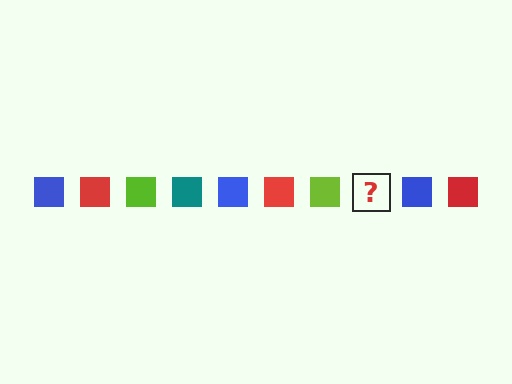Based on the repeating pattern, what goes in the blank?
The blank should be a teal square.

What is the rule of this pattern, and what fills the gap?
The rule is that the pattern cycles through blue, red, lime, teal squares. The gap should be filled with a teal square.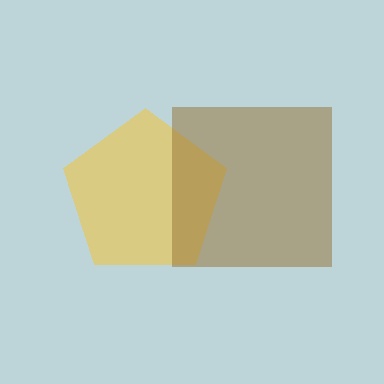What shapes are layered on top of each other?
The layered shapes are: a yellow pentagon, a brown square.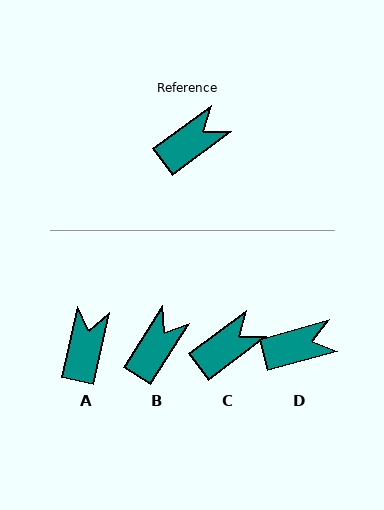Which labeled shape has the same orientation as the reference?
C.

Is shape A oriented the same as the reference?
No, it is off by about 41 degrees.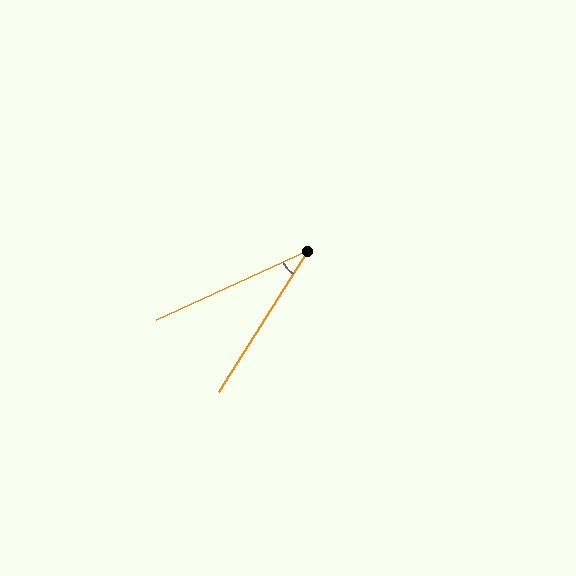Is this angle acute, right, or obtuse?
It is acute.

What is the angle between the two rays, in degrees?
Approximately 33 degrees.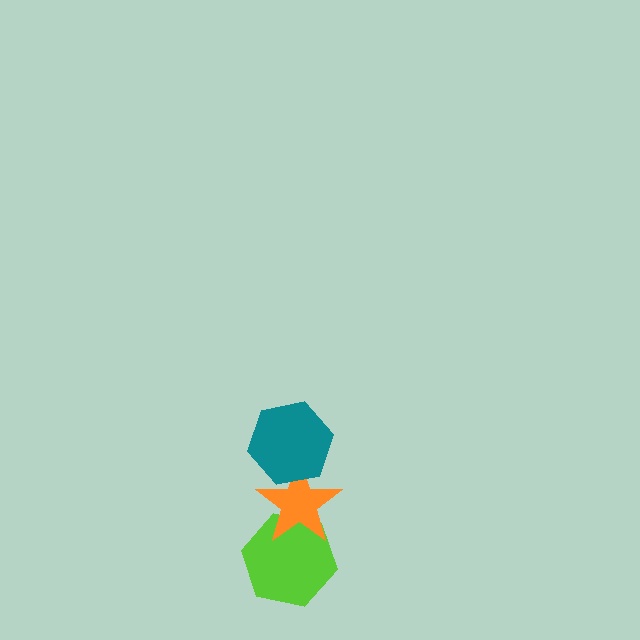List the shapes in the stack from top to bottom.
From top to bottom: the teal hexagon, the orange star, the lime hexagon.